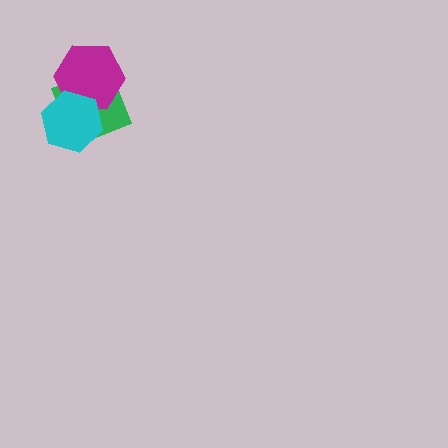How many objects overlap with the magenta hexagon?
2 objects overlap with the magenta hexagon.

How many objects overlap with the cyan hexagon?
2 objects overlap with the cyan hexagon.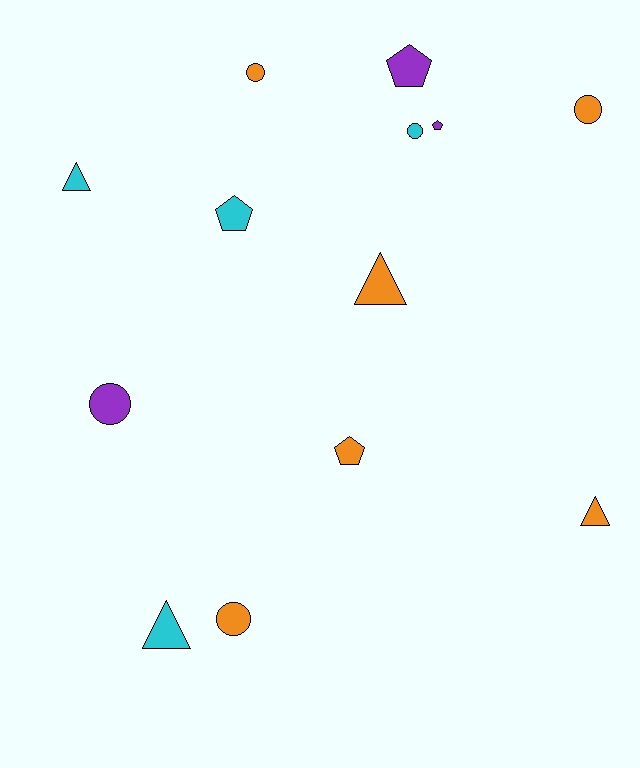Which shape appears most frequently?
Circle, with 5 objects.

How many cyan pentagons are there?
There is 1 cyan pentagon.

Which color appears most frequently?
Orange, with 6 objects.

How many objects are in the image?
There are 13 objects.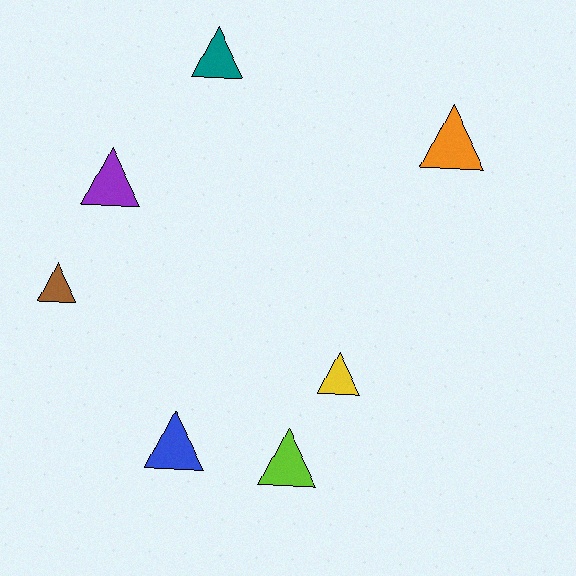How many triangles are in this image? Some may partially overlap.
There are 7 triangles.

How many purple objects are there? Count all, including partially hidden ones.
There is 1 purple object.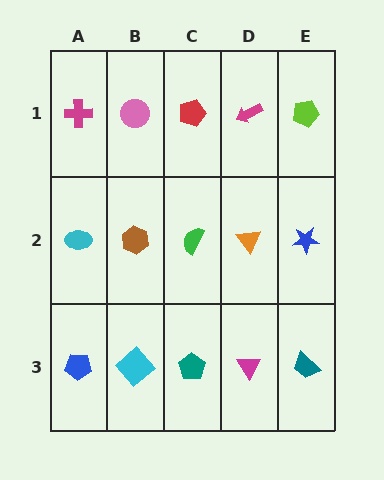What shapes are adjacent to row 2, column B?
A pink circle (row 1, column B), a cyan diamond (row 3, column B), a cyan ellipse (row 2, column A), a green semicircle (row 2, column C).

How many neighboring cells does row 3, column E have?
2.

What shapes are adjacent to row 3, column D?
An orange triangle (row 2, column D), a teal pentagon (row 3, column C), a teal trapezoid (row 3, column E).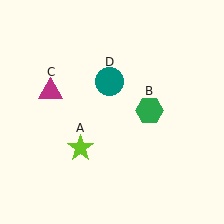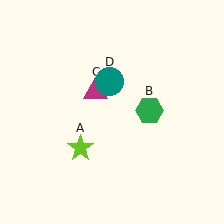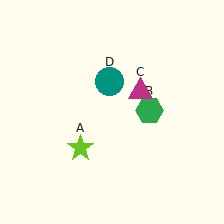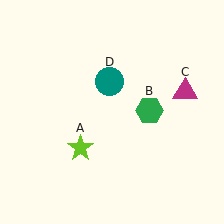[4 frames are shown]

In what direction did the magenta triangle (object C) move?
The magenta triangle (object C) moved right.